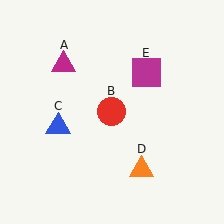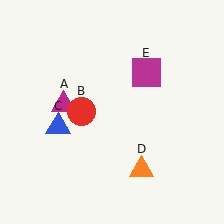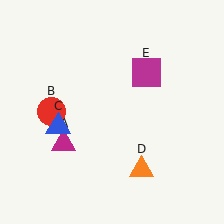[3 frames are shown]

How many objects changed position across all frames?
2 objects changed position: magenta triangle (object A), red circle (object B).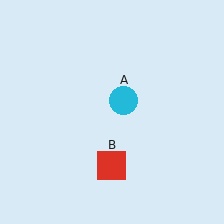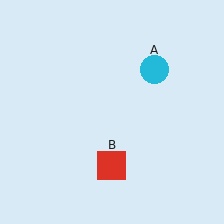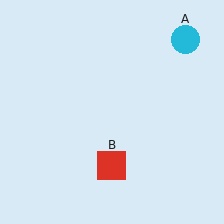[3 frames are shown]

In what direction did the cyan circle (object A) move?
The cyan circle (object A) moved up and to the right.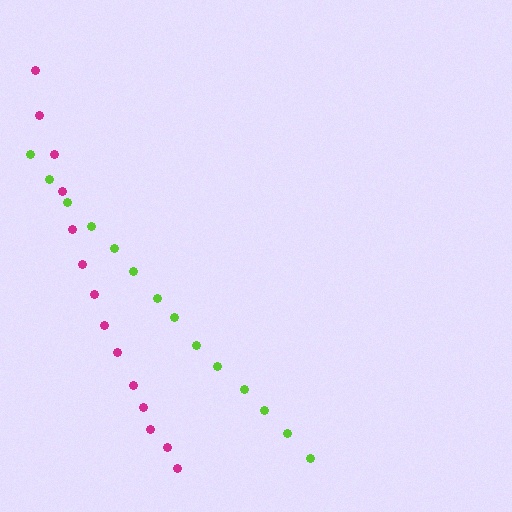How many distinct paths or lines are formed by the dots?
There are 2 distinct paths.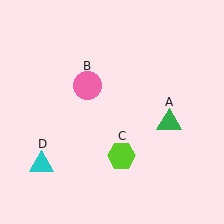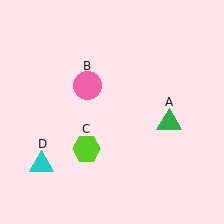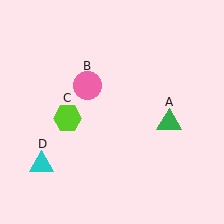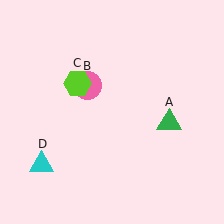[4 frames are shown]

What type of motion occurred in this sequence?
The lime hexagon (object C) rotated clockwise around the center of the scene.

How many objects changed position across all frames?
1 object changed position: lime hexagon (object C).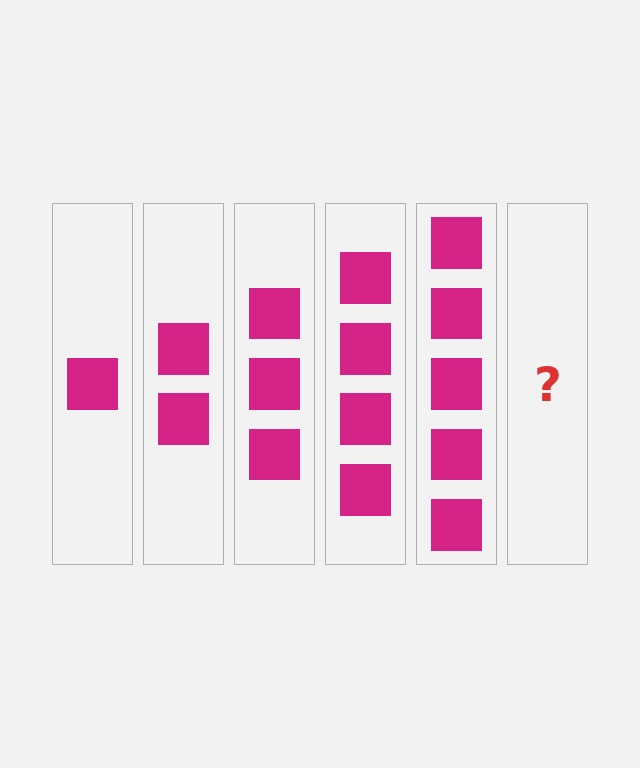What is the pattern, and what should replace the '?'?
The pattern is that each step adds one more square. The '?' should be 6 squares.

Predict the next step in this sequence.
The next step is 6 squares.